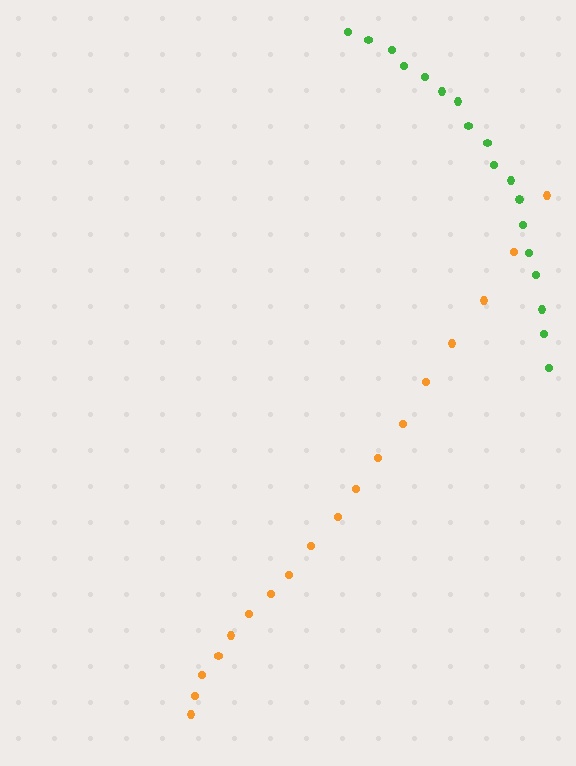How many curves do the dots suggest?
There are 2 distinct paths.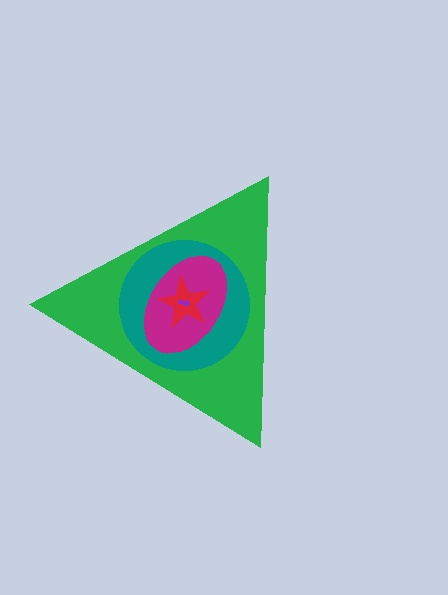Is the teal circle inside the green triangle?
Yes.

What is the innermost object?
The purple arrow.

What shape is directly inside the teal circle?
The magenta ellipse.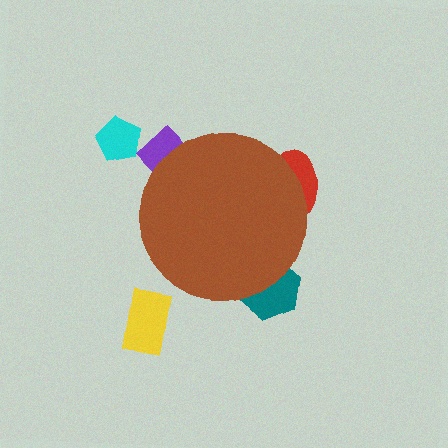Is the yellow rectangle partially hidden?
No, the yellow rectangle is fully visible.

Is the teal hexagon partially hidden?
Yes, the teal hexagon is partially hidden behind the brown circle.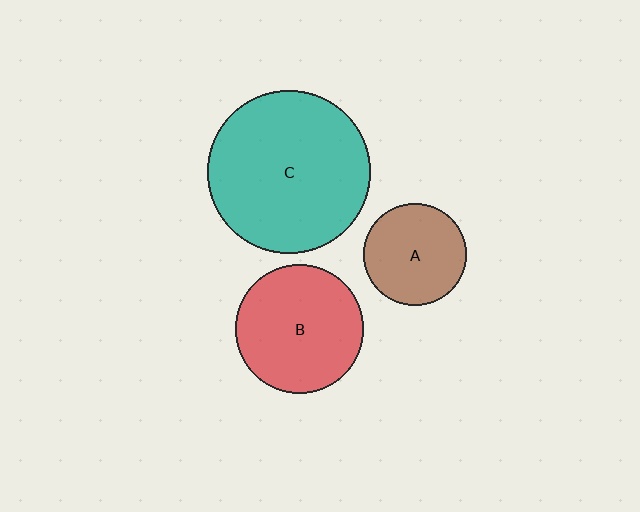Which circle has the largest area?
Circle C (teal).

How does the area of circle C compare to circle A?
Approximately 2.5 times.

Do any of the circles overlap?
No, none of the circles overlap.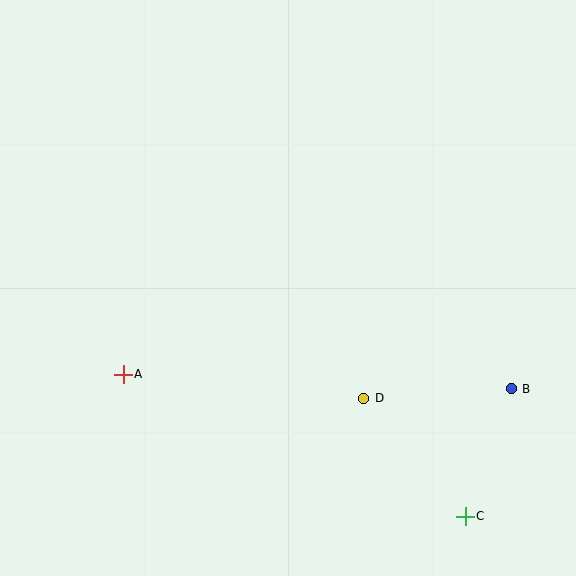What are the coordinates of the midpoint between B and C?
The midpoint between B and C is at (488, 452).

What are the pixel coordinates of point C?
Point C is at (465, 516).